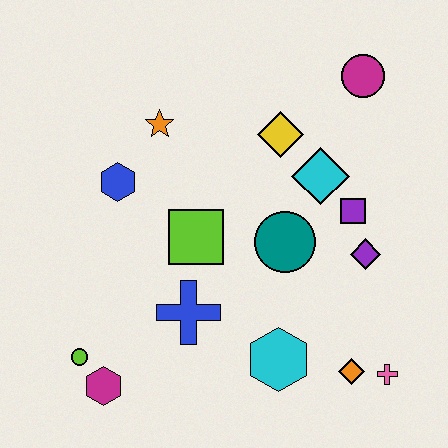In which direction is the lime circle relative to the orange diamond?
The lime circle is to the left of the orange diamond.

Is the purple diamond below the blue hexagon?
Yes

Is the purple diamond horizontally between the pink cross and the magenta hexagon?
Yes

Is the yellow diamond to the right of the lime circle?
Yes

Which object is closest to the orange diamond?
The pink cross is closest to the orange diamond.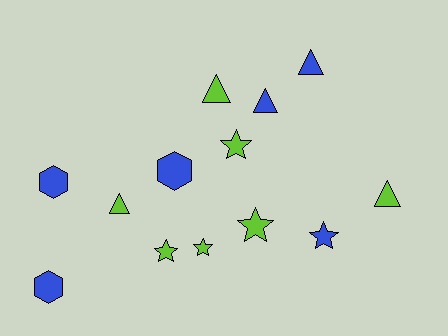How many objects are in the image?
There are 13 objects.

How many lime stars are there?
There are 4 lime stars.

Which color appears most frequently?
Lime, with 7 objects.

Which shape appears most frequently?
Triangle, with 5 objects.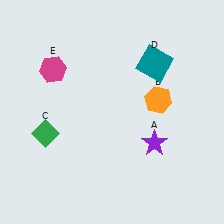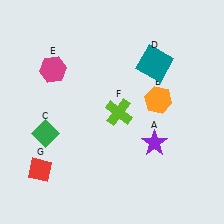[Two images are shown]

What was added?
A lime cross (F), a red diamond (G) were added in Image 2.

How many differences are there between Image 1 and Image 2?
There are 2 differences between the two images.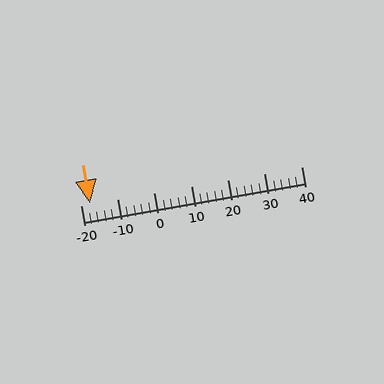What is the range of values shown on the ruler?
The ruler shows values from -20 to 40.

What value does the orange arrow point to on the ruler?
The orange arrow points to approximately -18.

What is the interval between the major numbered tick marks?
The major tick marks are spaced 10 units apart.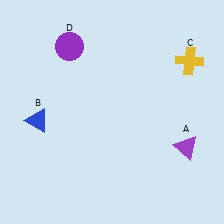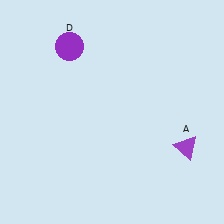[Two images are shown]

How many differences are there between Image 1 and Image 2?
There are 2 differences between the two images.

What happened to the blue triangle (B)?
The blue triangle (B) was removed in Image 2. It was in the bottom-left area of Image 1.